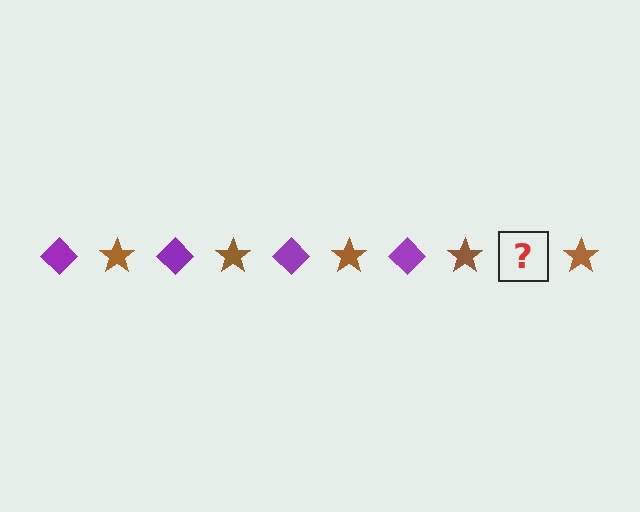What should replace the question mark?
The question mark should be replaced with a purple diamond.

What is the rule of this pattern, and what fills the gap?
The rule is that the pattern alternates between purple diamond and brown star. The gap should be filled with a purple diamond.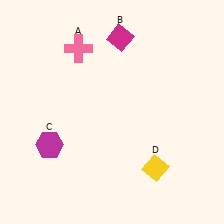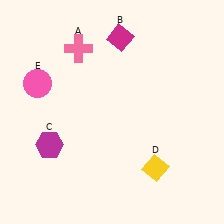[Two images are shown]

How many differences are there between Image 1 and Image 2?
There is 1 difference between the two images.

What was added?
A pink circle (E) was added in Image 2.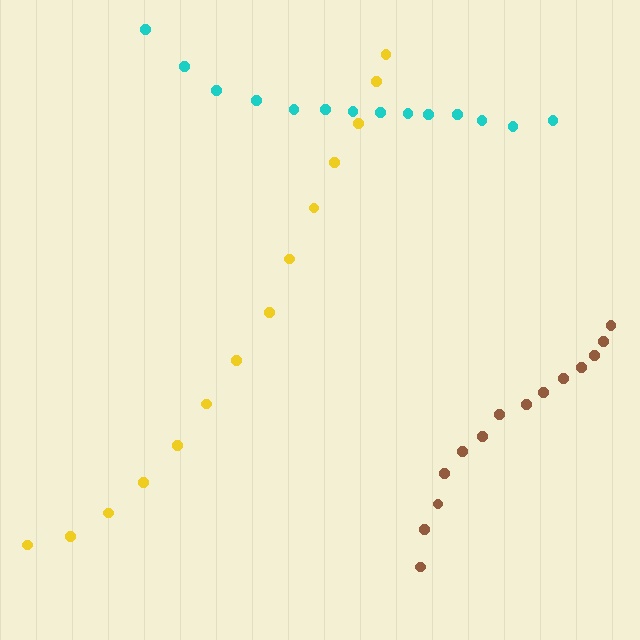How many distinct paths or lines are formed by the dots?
There are 3 distinct paths.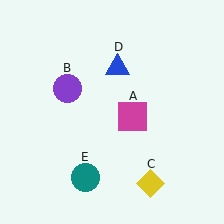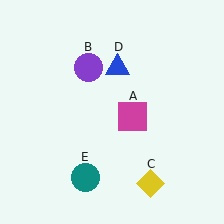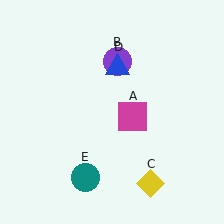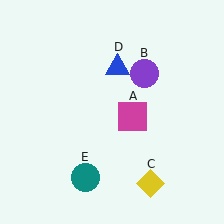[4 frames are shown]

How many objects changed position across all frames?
1 object changed position: purple circle (object B).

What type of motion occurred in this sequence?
The purple circle (object B) rotated clockwise around the center of the scene.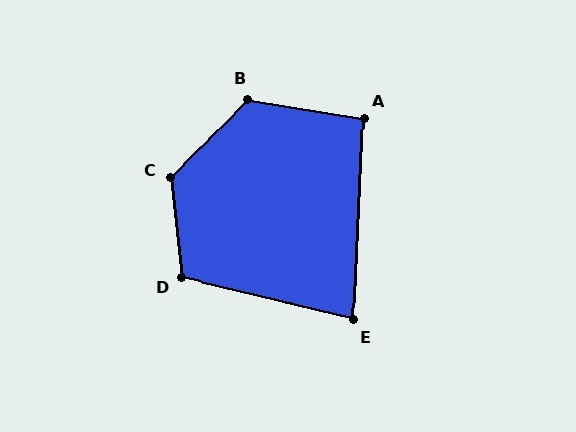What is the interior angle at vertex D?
Approximately 110 degrees (obtuse).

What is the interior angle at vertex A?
Approximately 97 degrees (obtuse).